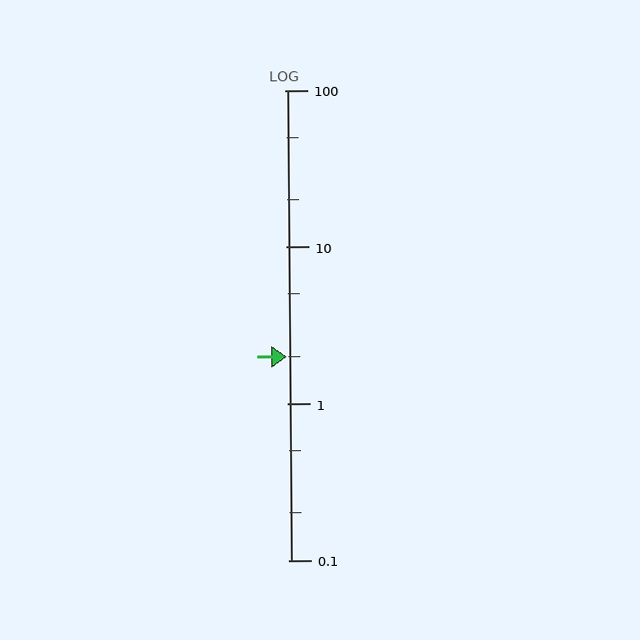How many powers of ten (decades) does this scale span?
The scale spans 3 decades, from 0.1 to 100.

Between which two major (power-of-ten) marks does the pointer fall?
The pointer is between 1 and 10.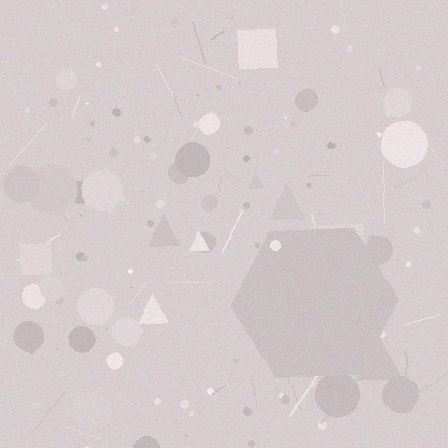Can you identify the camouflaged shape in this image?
The camouflaged shape is a hexagon.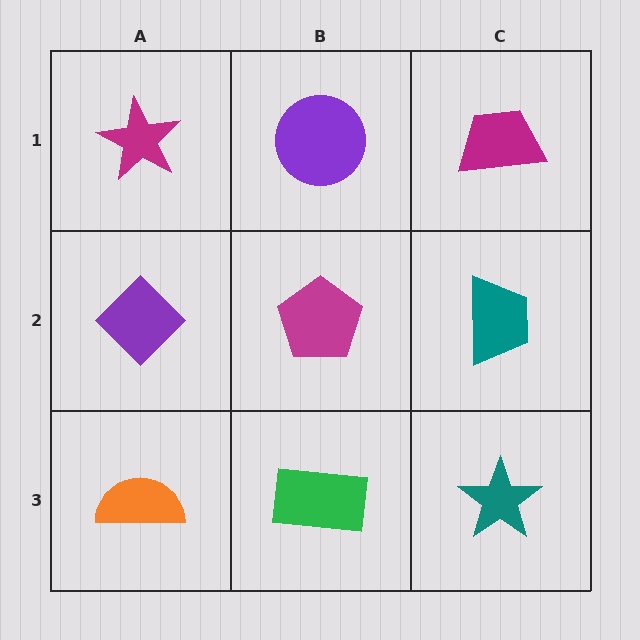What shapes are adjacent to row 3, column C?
A teal trapezoid (row 2, column C), a green rectangle (row 3, column B).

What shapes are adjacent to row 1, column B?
A magenta pentagon (row 2, column B), a magenta star (row 1, column A), a magenta trapezoid (row 1, column C).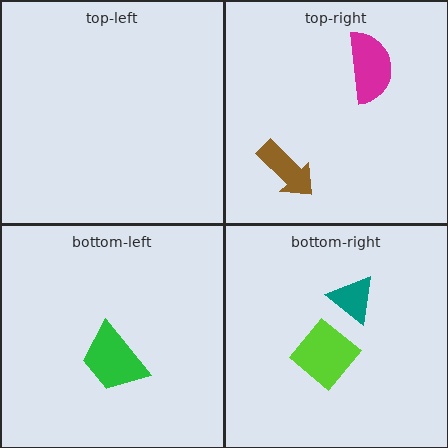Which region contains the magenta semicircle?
The top-right region.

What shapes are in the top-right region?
The brown arrow, the magenta semicircle.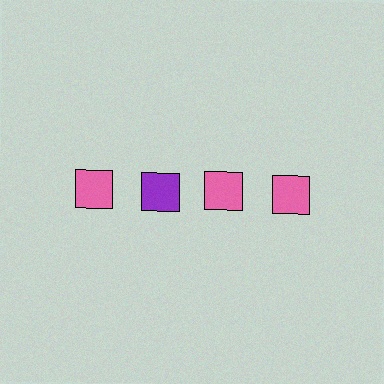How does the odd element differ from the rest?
It has a different color: purple instead of pink.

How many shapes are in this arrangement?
There are 4 shapes arranged in a grid pattern.